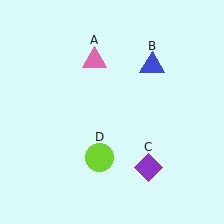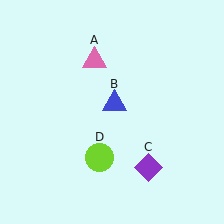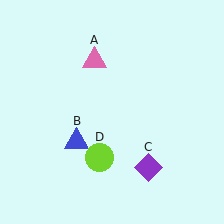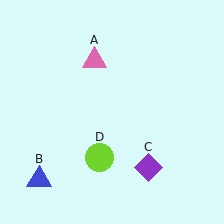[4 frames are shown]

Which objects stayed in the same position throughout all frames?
Pink triangle (object A) and purple diamond (object C) and lime circle (object D) remained stationary.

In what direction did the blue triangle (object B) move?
The blue triangle (object B) moved down and to the left.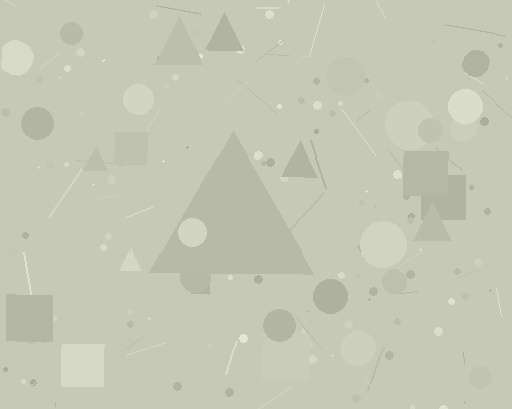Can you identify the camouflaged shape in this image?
The camouflaged shape is a triangle.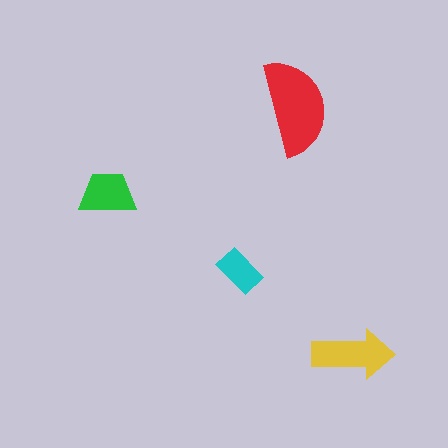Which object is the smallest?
The cyan rectangle.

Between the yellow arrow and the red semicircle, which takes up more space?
The red semicircle.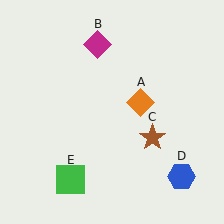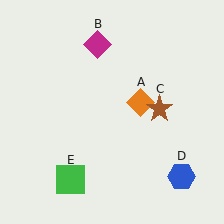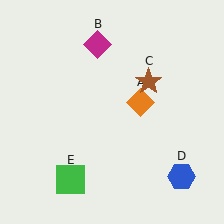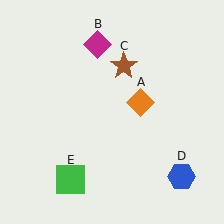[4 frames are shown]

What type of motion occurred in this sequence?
The brown star (object C) rotated counterclockwise around the center of the scene.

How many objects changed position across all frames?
1 object changed position: brown star (object C).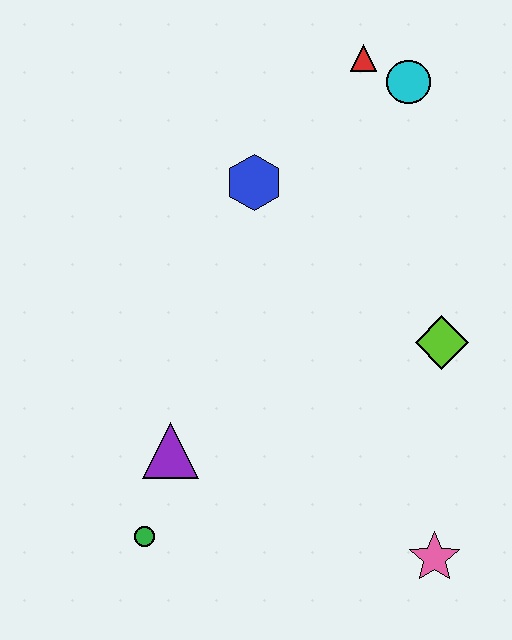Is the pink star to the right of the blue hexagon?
Yes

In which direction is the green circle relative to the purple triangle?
The green circle is below the purple triangle.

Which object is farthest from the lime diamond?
The green circle is farthest from the lime diamond.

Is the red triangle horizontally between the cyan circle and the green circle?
Yes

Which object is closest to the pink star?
The lime diamond is closest to the pink star.